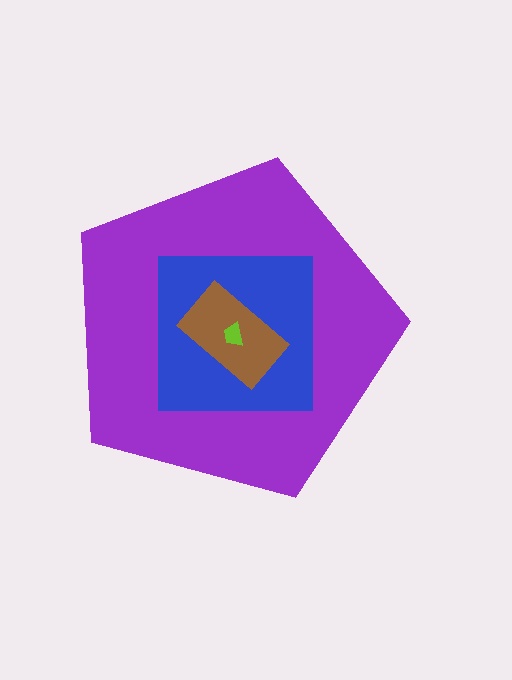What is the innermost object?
The lime trapezoid.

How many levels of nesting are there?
4.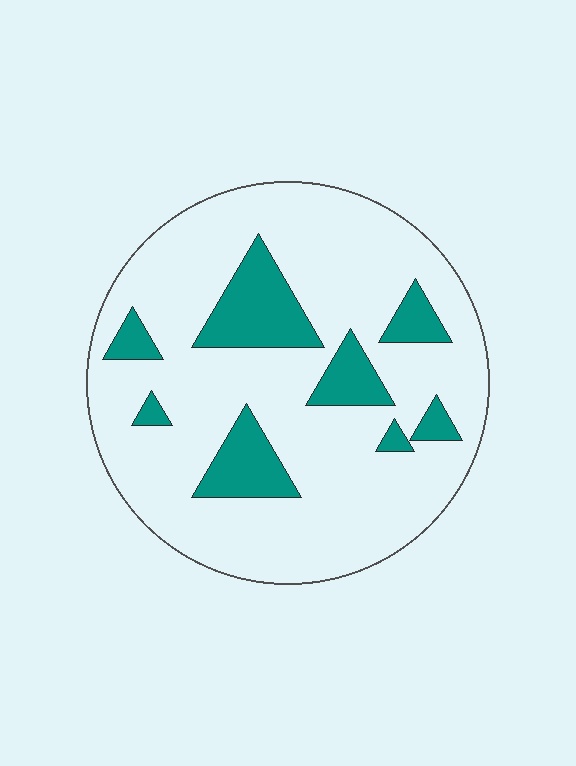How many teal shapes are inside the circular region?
8.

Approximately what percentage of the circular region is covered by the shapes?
Approximately 20%.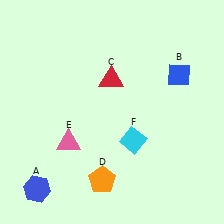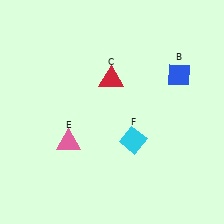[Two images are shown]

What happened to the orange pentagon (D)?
The orange pentagon (D) was removed in Image 2. It was in the bottom-left area of Image 1.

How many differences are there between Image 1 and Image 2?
There are 2 differences between the two images.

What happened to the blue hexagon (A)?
The blue hexagon (A) was removed in Image 2. It was in the bottom-left area of Image 1.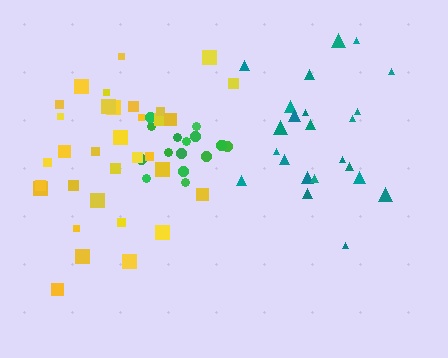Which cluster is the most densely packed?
Green.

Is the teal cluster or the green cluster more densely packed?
Green.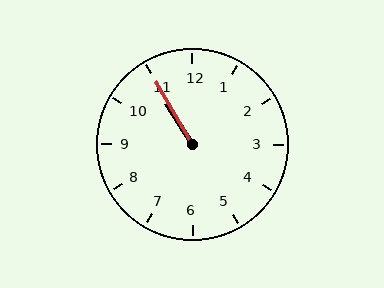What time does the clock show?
10:55.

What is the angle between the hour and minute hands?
Approximately 2 degrees.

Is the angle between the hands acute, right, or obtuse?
It is acute.